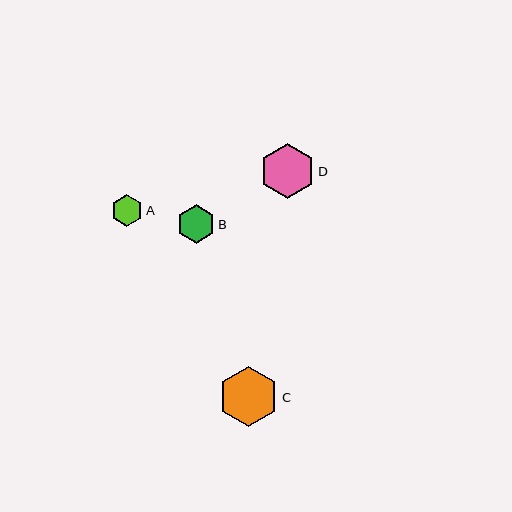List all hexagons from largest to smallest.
From largest to smallest: C, D, B, A.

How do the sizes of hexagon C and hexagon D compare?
Hexagon C and hexagon D are approximately the same size.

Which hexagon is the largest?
Hexagon C is the largest with a size of approximately 60 pixels.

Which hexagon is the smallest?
Hexagon A is the smallest with a size of approximately 32 pixels.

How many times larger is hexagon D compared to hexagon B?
Hexagon D is approximately 1.4 times the size of hexagon B.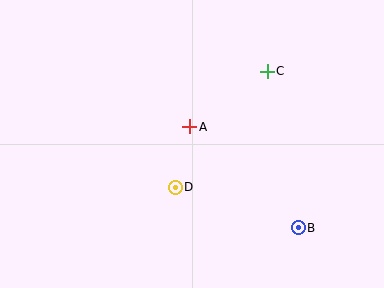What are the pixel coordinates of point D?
Point D is at (175, 187).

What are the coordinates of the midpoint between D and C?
The midpoint between D and C is at (221, 129).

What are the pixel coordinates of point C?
Point C is at (267, 71).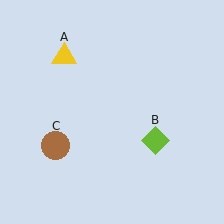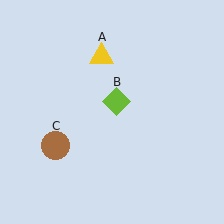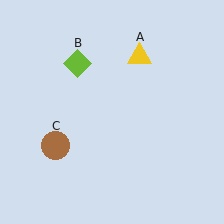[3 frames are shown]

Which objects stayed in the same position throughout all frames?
Brown circle (object C) remained stationary.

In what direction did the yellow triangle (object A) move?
The yellow triangle (object A) moved right.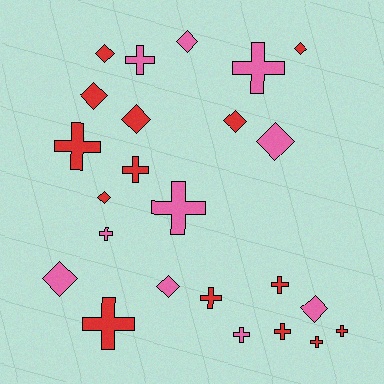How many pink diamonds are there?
There are 5 pink diamonds.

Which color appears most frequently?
Red, with 14 objects.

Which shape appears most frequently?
Cross, with 13 objects.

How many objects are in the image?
There are 24 objects.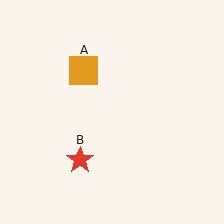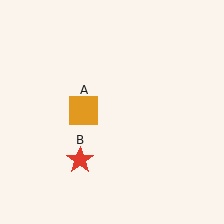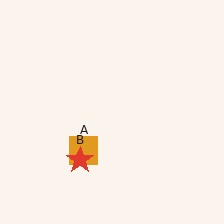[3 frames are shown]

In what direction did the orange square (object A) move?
The orange square (object A) moved down.